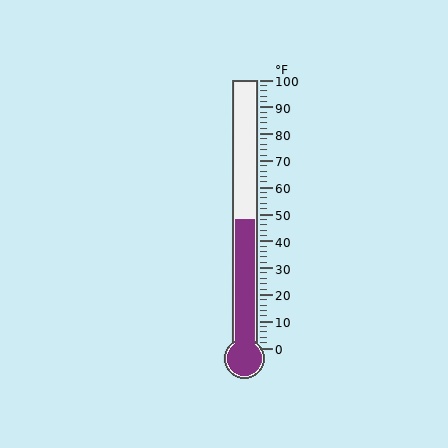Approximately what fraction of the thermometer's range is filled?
The thermometer is filled to approximately 50% of its range.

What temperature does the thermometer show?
The thermometer shows approximately 48°F.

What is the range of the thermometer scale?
The thermometer scale ranges from 0°F to 100°F.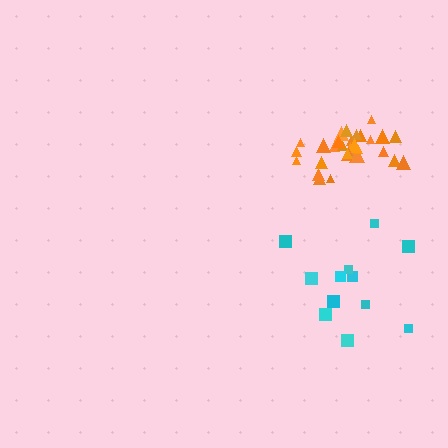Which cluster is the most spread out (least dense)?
Cyan.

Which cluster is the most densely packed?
Orange.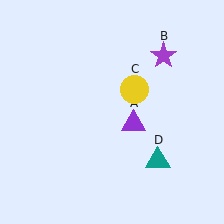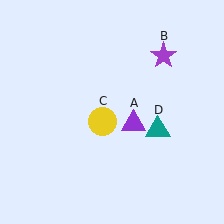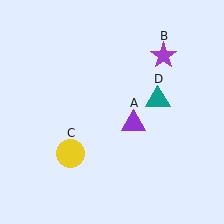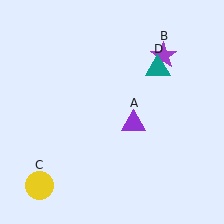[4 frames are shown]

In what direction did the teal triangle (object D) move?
The teal triangle (object D) moved up.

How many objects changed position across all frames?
2 objects changed position: yellow circle (object C), teal triangle (object D).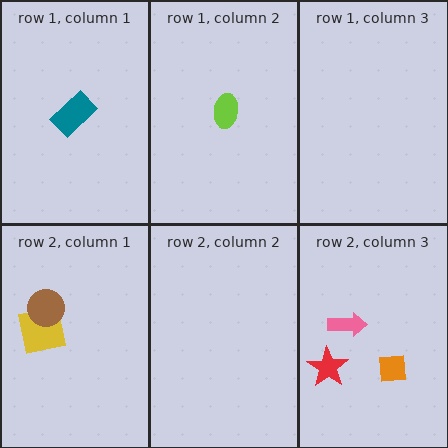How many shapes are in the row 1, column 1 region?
1.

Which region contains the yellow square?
The row 2, column 1 region.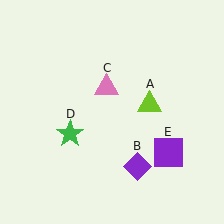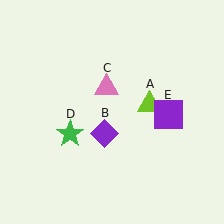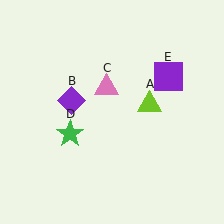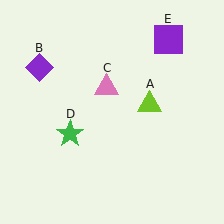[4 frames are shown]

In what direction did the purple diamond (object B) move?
The purple diamond (object B) moved up and to the left.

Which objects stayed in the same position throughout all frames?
Lime triangle (object A) and pink triangle (object C) and green star (object D) remained stationary.